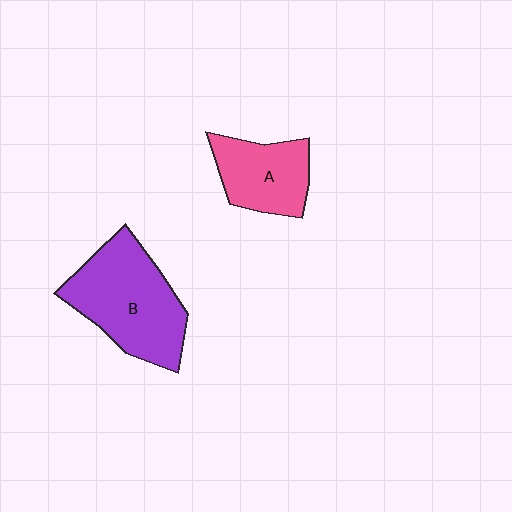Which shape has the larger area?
Shape B (purple).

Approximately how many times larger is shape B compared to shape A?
Approximately 1.6 times.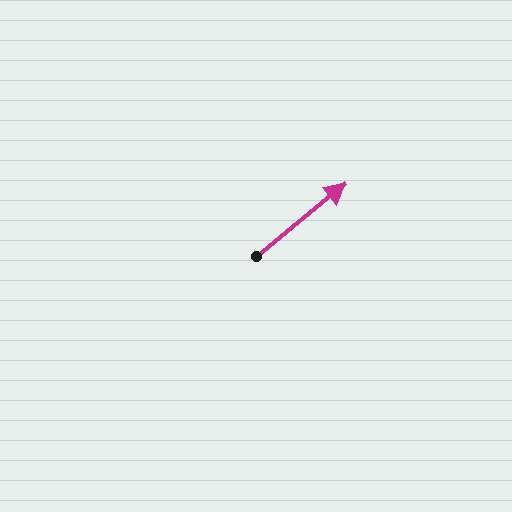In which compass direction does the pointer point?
Northeast.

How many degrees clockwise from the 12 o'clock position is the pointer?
Approximately 51 degrees.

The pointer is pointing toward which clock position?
Roughly 2 o'clock.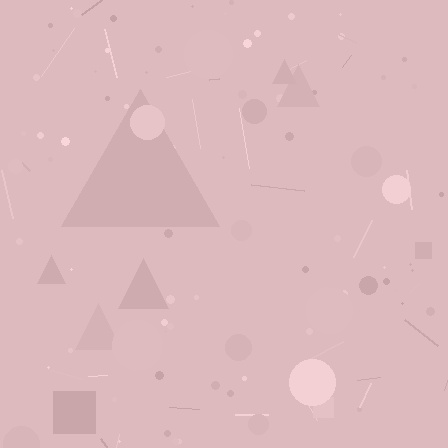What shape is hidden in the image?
A triangle is hidden in the image.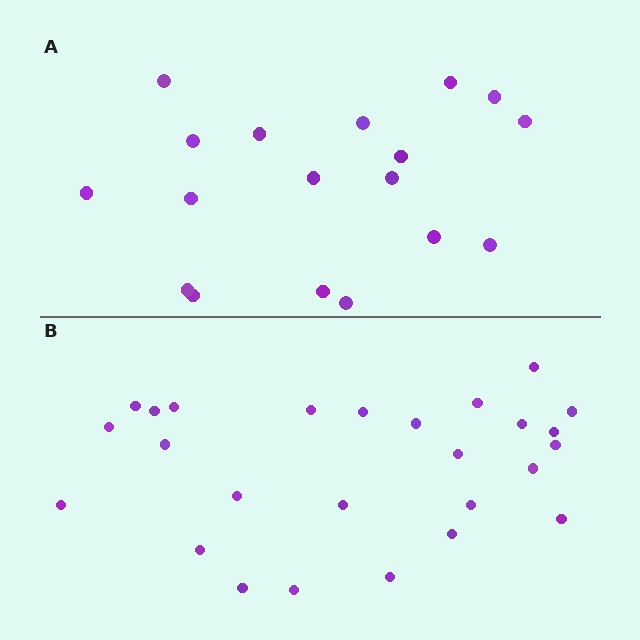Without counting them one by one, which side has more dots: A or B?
Region B (the bottom region) has more dots.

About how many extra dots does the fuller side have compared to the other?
Region B has roughly 8 or so more dots than region A.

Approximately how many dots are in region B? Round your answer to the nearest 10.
About 30 dots. (The exact count is 26, which rounds to 30.)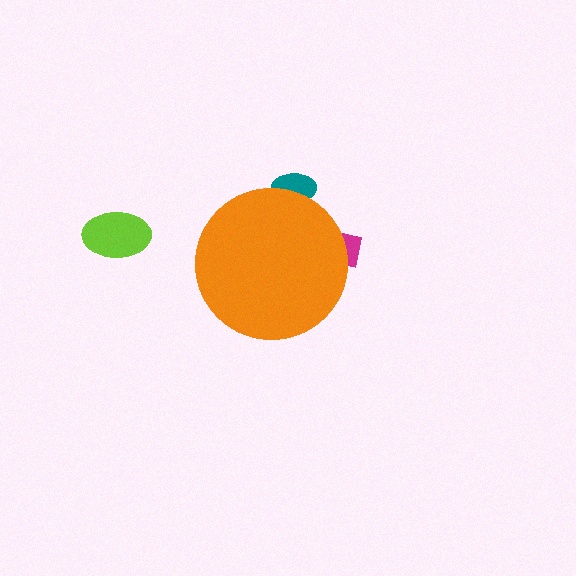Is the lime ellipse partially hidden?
No, the lime ellipse is fully visible.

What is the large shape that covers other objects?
An orange circle.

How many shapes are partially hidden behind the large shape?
2 shapes are partially hidden.